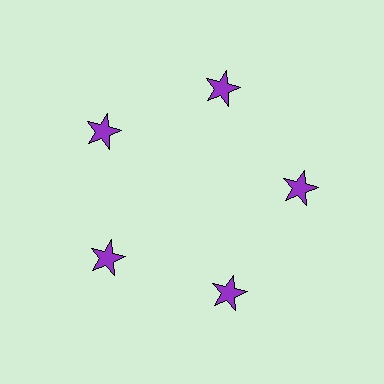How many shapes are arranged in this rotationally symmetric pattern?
There are 5 shapes, arranged in 5 groups of 1.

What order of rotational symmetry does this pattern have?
This pattern has 5-fold rotational symmetry.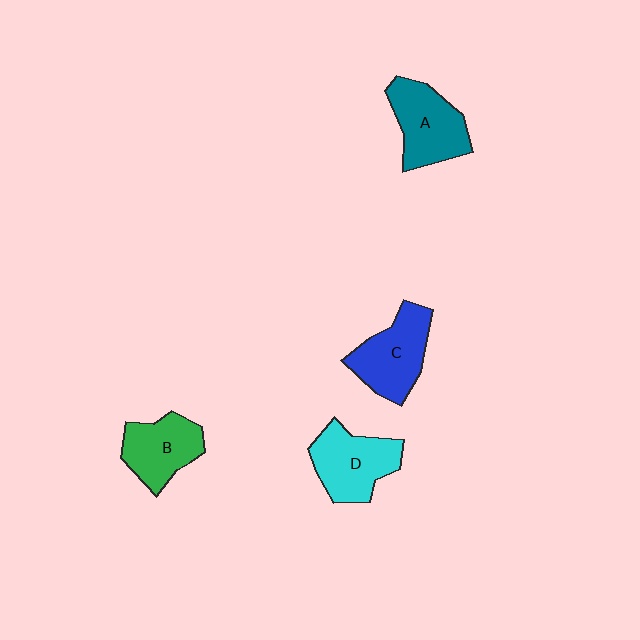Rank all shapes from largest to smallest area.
From largest to smallest: A (teal), C (blue), D (cyan), B (green).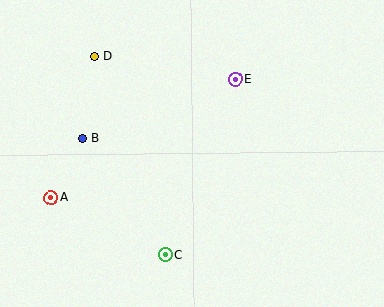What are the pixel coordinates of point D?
Point D is at (94, 56).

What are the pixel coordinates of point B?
Point B is at (82, 138).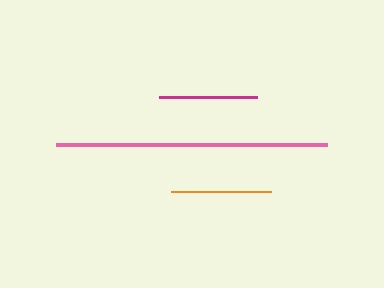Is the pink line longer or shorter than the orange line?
The pink line is longer than the orange line.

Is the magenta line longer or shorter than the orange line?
The orange line is longer than the magenta line.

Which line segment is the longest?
The pink line is the longest at approximately 271 pixels.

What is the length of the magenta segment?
The magenta segment is approximately 99 pixels long.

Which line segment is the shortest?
The magenta line is the shortest at approximately 99 pixels.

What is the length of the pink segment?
The pink segment is approximately 271 pixels long.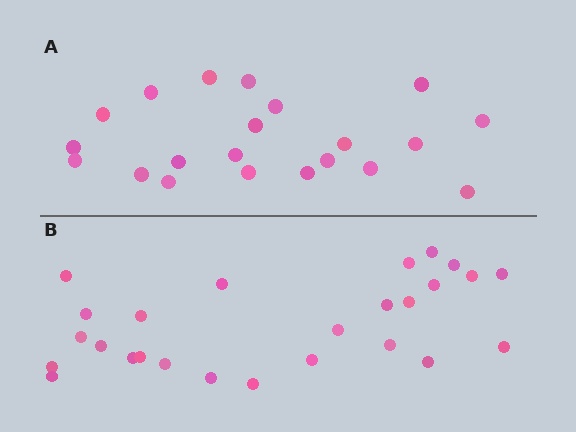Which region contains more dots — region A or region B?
Region B (the bottom region) has more dots.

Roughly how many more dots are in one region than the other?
Region B has about 5 more dots than region A.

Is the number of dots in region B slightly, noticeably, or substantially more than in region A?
Region B has only slightly more — the two regions are fairly close. The ratio is roughly 1.2 to 1.